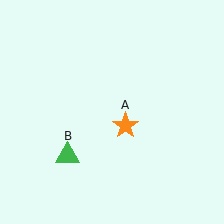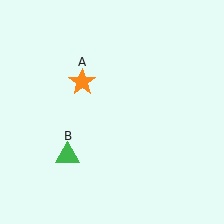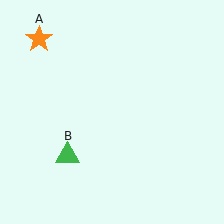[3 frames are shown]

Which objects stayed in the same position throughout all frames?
Green triangle (object B) remained stationary.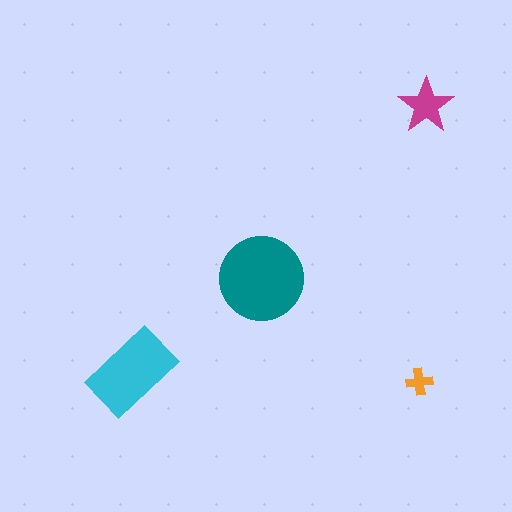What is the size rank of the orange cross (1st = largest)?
4th.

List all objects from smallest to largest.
The orange cross, the magenta star, the cyan rectangle, the teal circle.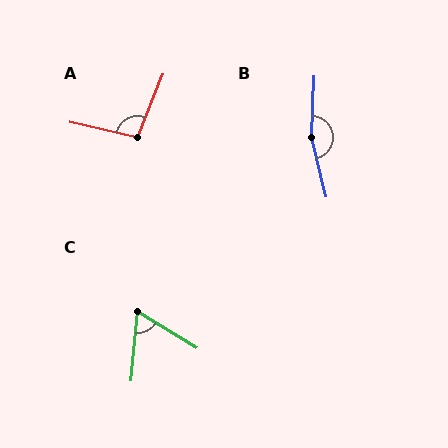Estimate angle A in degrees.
Approximately 99 degrees.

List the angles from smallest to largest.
C (64°), A (99°), B (164°).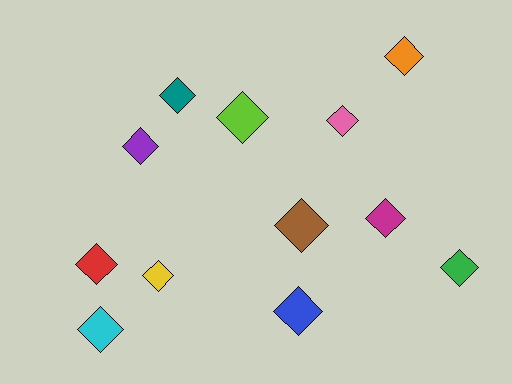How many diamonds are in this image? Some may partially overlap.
There are 12 diamonds.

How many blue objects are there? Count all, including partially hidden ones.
There is 1 blue object.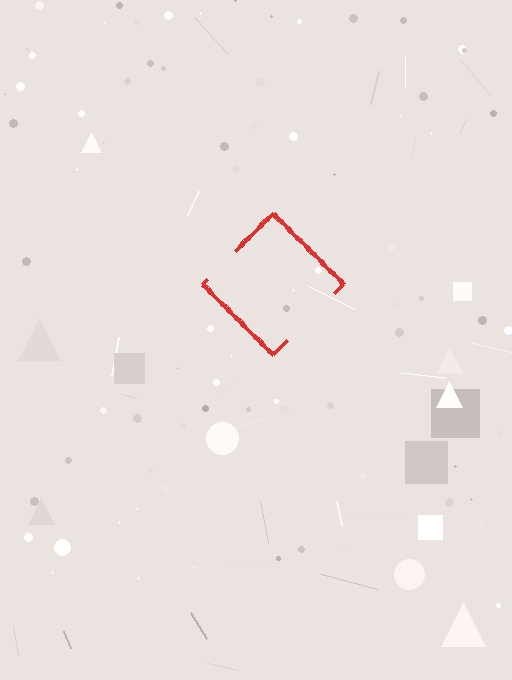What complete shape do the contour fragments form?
The contour fragments form a diamond.